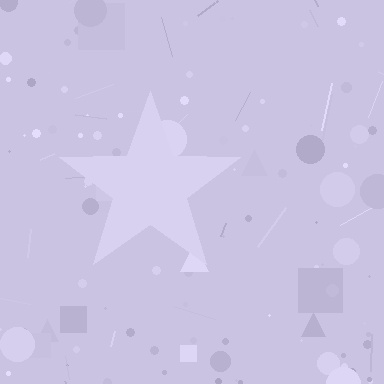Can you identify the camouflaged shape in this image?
The camouflaged shape is a star.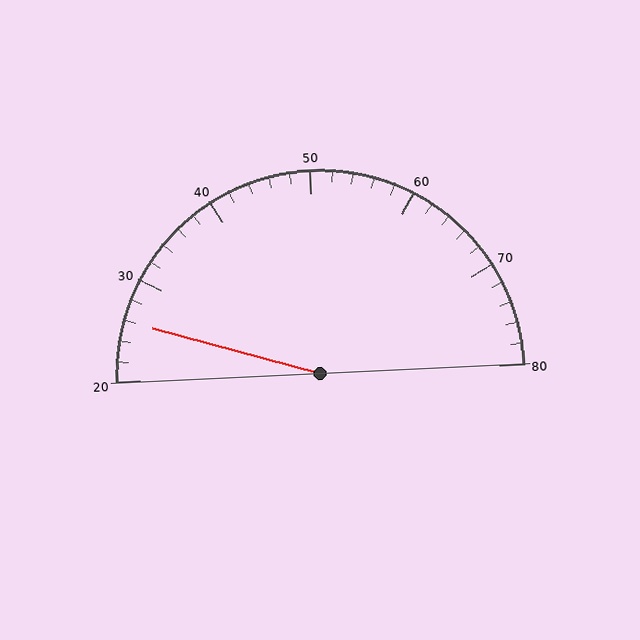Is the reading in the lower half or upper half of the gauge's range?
The reading is in the lower half of the range (20 to 80).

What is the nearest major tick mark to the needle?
The nearest major tick mark is 30.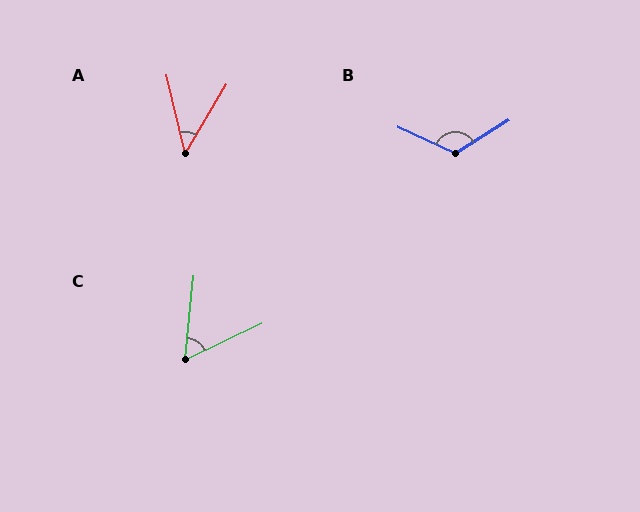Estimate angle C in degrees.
Approximately 59 degrees.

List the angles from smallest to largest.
A (44°), C (59°), B (124°).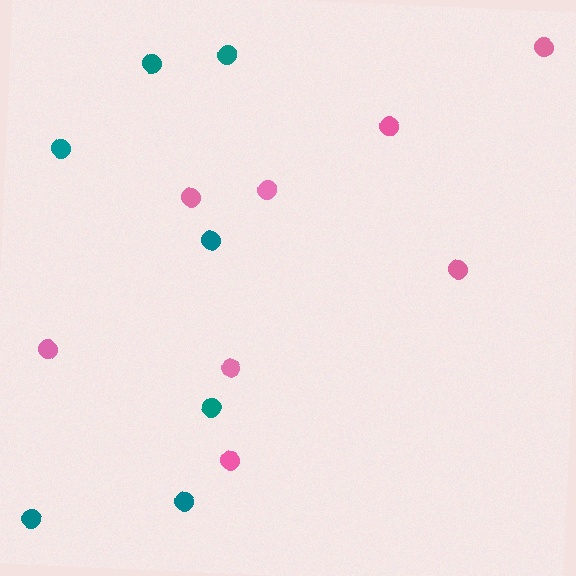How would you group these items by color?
There are 2 groups: one group of pink circles (8) and one group of teal circles (7).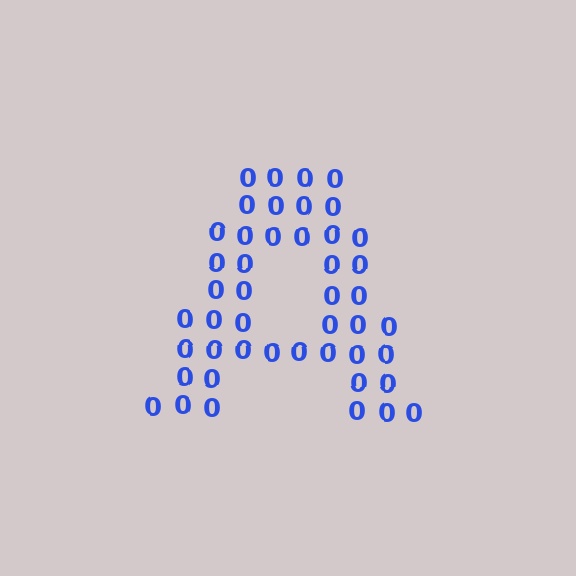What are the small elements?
The small elements are digit 0's.